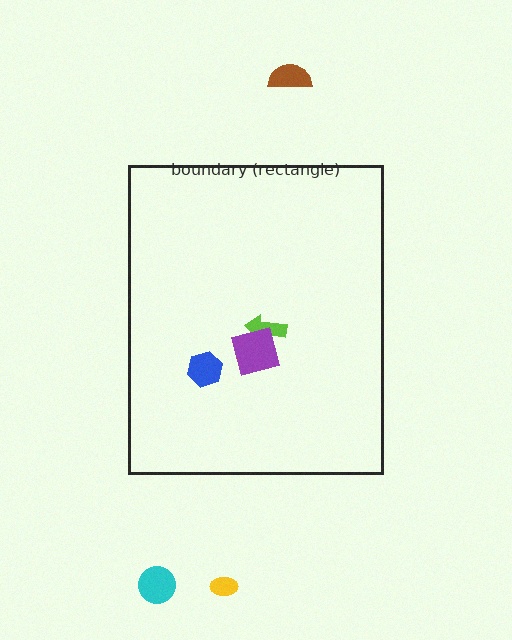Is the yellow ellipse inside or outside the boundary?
Outside.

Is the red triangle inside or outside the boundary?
Inside.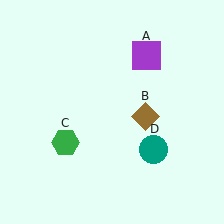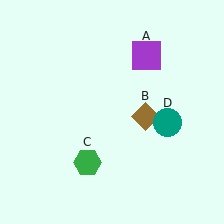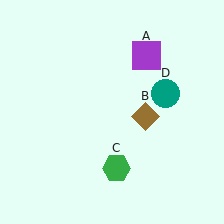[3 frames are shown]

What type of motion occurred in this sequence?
The green hexagon (object C), teal circle (object D) rotated counterclockwise around the center of the scene.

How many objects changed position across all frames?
2 objects changed position: green hexagon (object C), teal circle (object D).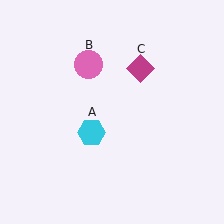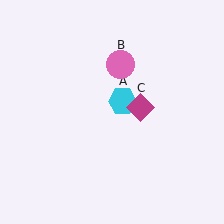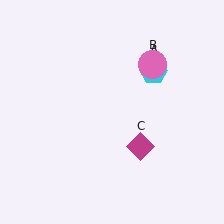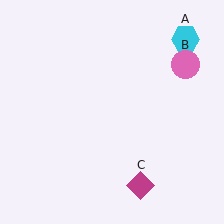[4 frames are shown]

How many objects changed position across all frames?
3 objects changed position: cyan hexagon (object A), pink circle (object B), magenta diamond (object C).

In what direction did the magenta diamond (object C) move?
The magenta diamond (object C) moved down.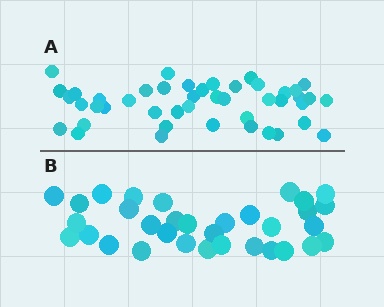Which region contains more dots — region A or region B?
Region A (the top region) has more dots.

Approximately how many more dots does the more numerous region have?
Region A has roughly 12 or so more dots than region B.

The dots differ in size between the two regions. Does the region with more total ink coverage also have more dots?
No. Region B has more total ink coverage because its dots are larger, but region A actually contains more individual dots. Total area can be misleading — the number of items is what matters here.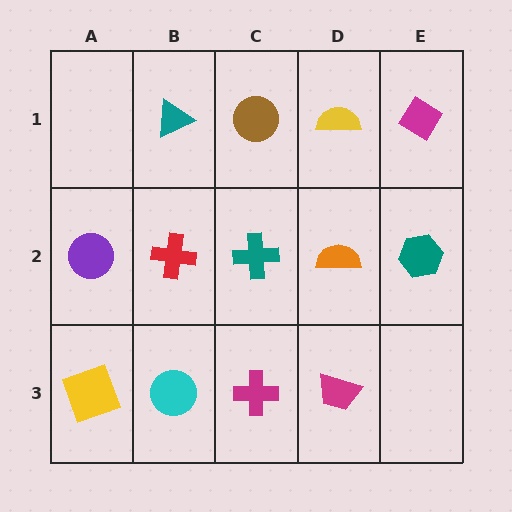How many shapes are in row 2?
5 shapes.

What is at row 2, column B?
A red cross.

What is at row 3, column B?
A cyan circle.